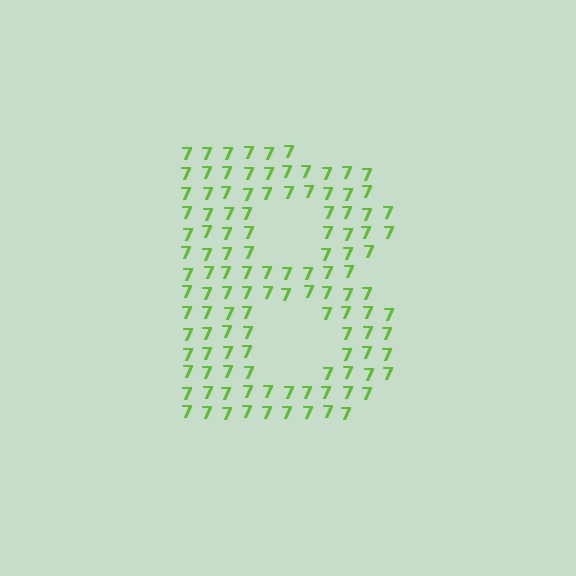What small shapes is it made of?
It is made of small digit 7's.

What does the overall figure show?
The overall figure shows the letter B.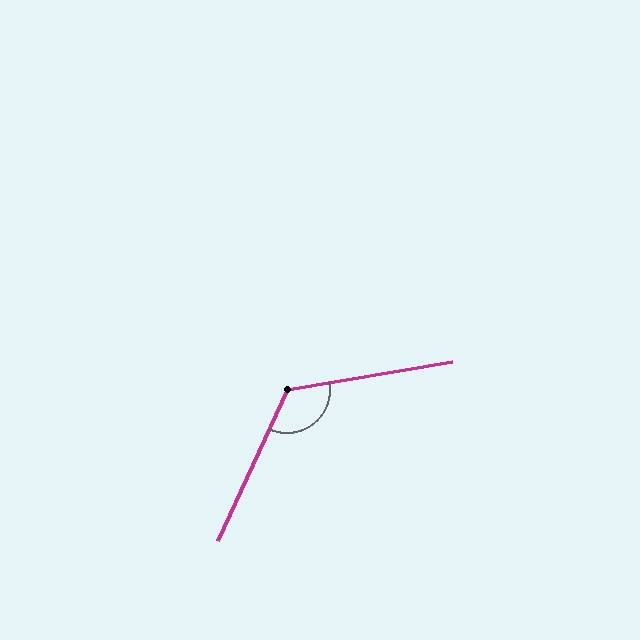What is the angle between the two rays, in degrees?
Approximately 125 degrees.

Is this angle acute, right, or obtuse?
It is obtuse.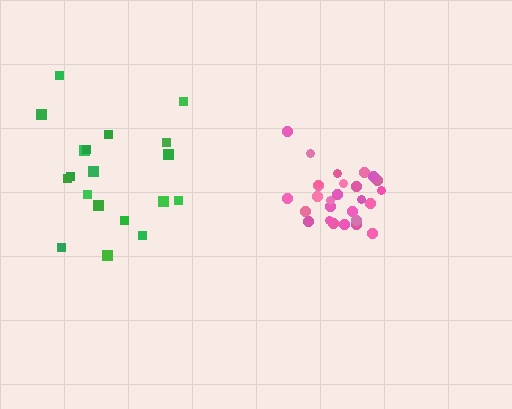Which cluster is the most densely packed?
Pink.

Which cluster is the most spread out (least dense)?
Green.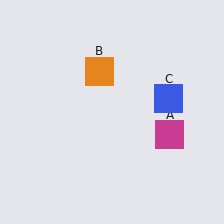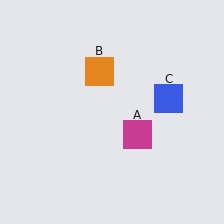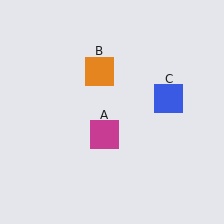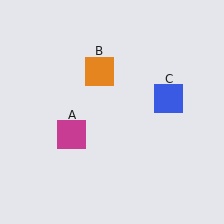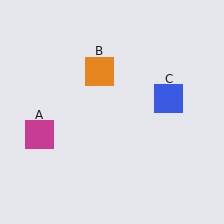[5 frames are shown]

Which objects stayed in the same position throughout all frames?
Orange square (object B) and blue square (object C) remained stationary.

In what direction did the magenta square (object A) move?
The magenta square (object A) moved left.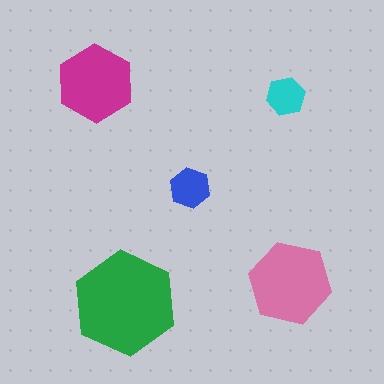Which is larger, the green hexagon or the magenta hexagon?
The green one.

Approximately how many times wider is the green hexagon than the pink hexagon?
About 1.5 times wider.